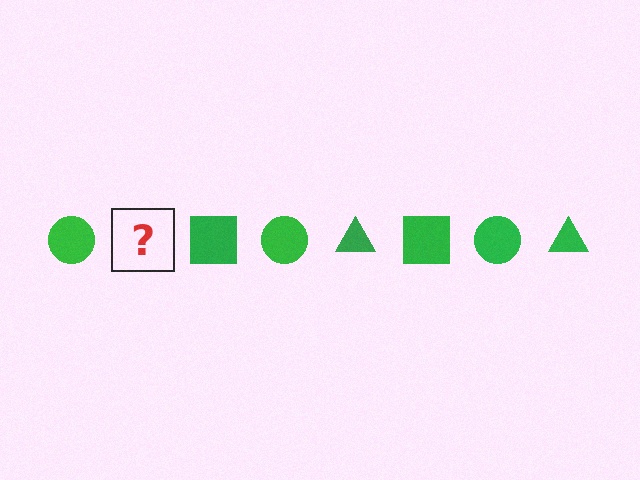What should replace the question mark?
The question mark should be replaced with a green triangle.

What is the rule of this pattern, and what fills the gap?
The rule is that the pattern cycles through circle, triangle, square shapes in green. The gap should be filled with a green triangle.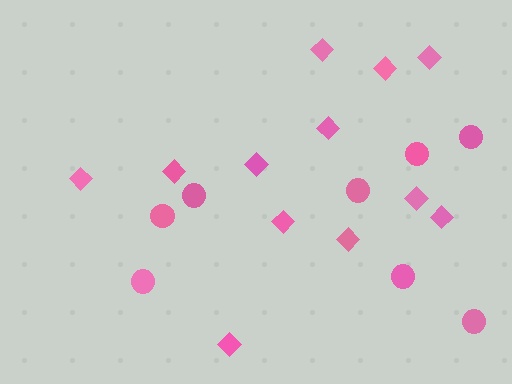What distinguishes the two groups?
There are 2 groups: one group of diamonds (12) and one group of circles (8).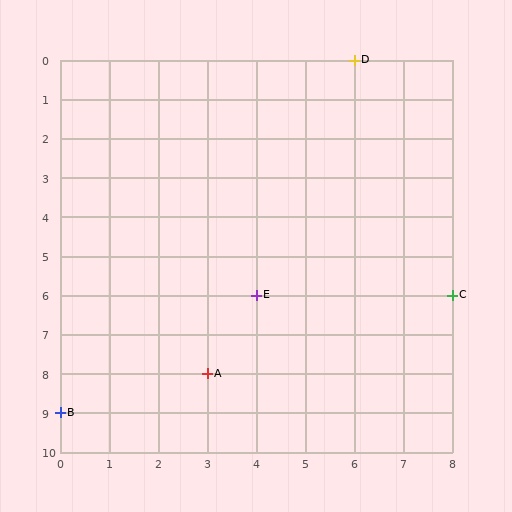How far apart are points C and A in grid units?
Points C and A are 5 columns and 2 rows apart (about 5.4 grid units diagonally).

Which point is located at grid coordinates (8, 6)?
Point C is at (8, 6).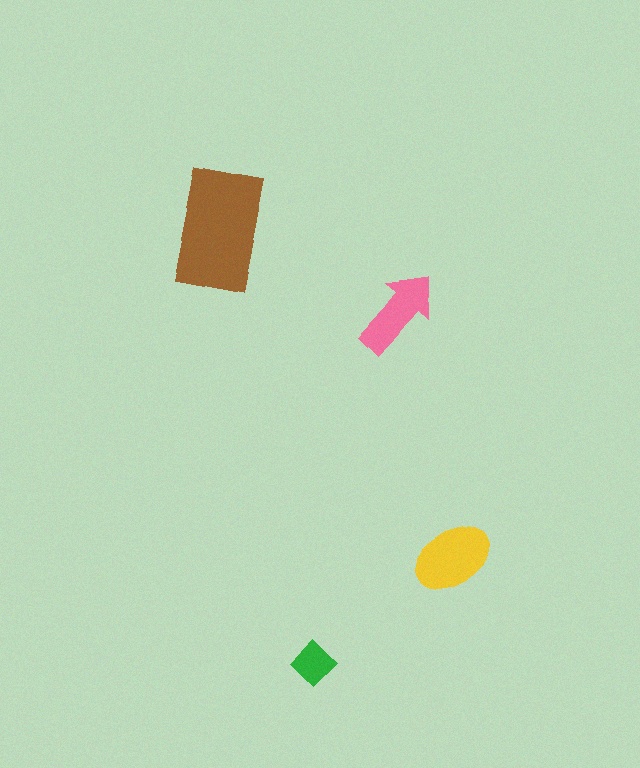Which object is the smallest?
The green diamond.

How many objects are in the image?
There are 4 objects in the image.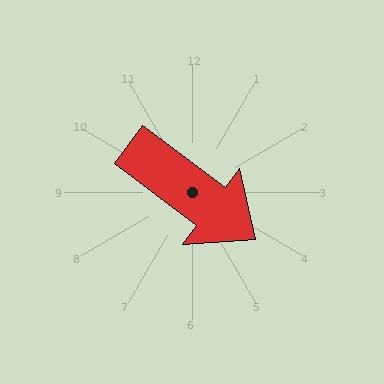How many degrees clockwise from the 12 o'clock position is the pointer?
Approximately 127 degrees.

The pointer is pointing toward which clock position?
Roughly 4 o'clock.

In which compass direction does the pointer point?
Southeast.